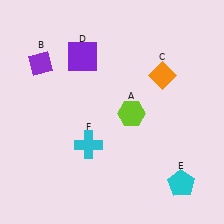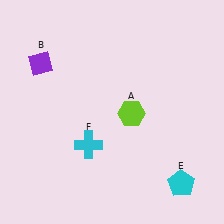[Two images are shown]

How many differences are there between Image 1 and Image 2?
There are 2 differences between the two images.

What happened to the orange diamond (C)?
The orange diamond (C) was removed in Image 2. It was in the top-right area of Image 1.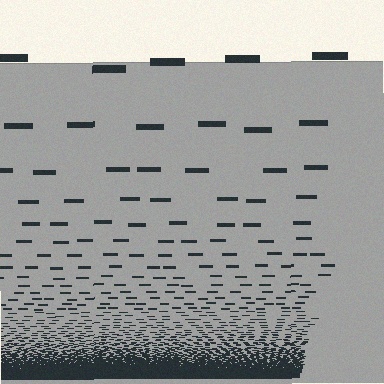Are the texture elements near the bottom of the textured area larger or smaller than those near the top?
Smaller. The gradient is inverted — elements near the bottom are smaller and denser.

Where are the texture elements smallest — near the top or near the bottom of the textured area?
Near the bottom.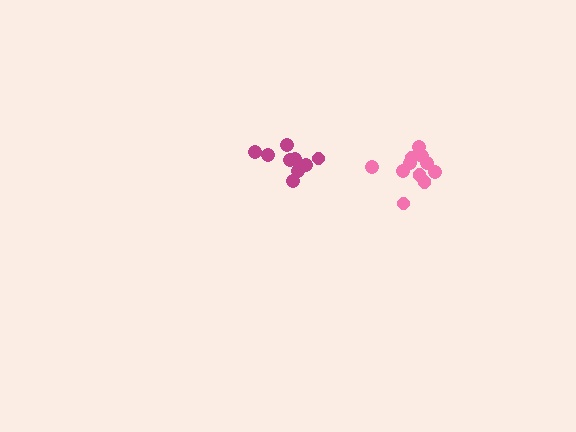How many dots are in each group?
Group 1: 9 dots, Group 2: 11 dots (20 total).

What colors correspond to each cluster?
The clusters are colored: magenta, pink.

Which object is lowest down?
The pink cluster is bottommost.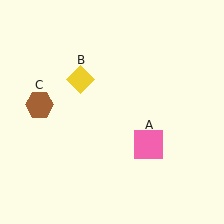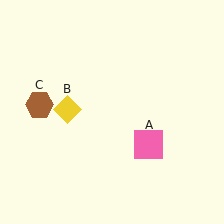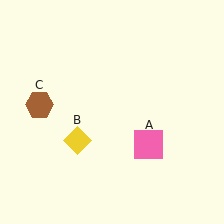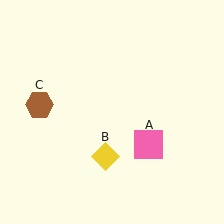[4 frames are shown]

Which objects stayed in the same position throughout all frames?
Pink square (object A) and brown hexagon (object C) remained stationary.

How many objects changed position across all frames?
1 object changed position: yellow diamond (object B).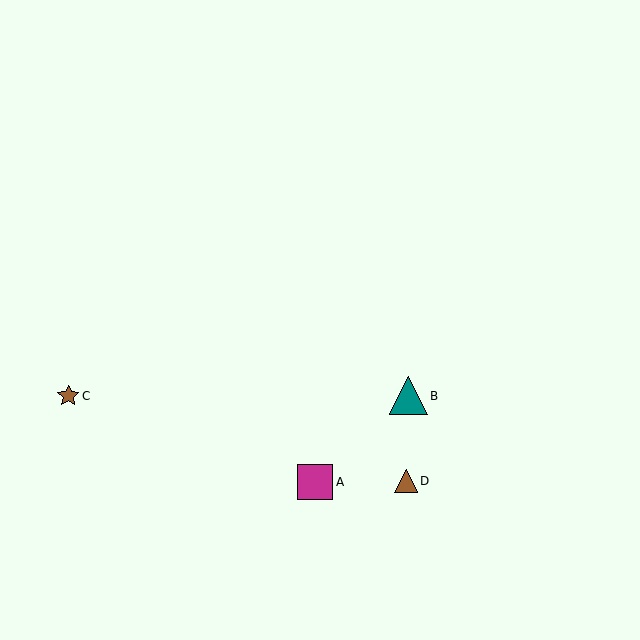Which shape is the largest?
The teal triangle (labeled B) is the largest.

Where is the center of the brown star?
The center of the brown star is at (68, 396).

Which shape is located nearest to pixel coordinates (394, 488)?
The brown triangle (labeled D) at (406, 481) is nearest to that location.